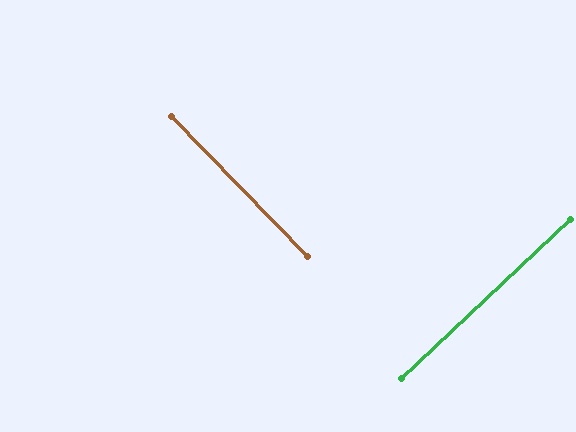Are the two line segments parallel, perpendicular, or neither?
Perpendicular — they meet at approximately 89°.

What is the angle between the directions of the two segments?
Approximately 89 degrees.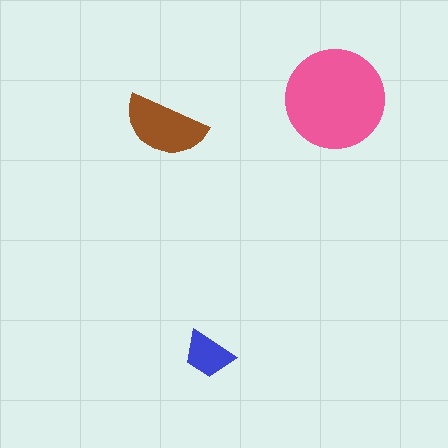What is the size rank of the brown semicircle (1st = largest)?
2nd.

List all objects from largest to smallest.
The pink circle, the brown semicircle, the blue trapezoid.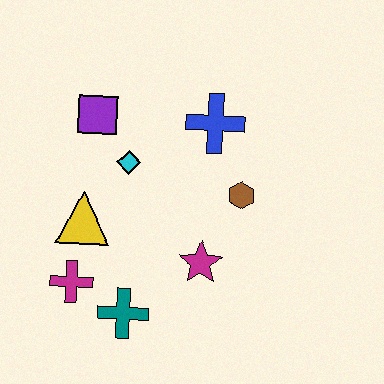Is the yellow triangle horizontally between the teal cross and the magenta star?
No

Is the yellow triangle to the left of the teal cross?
Yes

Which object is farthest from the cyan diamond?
The teal cross is farthest from the cyan diamond.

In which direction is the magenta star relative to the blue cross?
The magenta star is below the blue cross.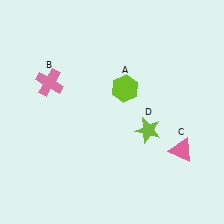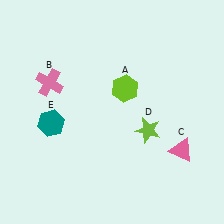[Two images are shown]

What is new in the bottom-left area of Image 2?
A teal hexagon (E) was added in the bottom-left area of Image 2.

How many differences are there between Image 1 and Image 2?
There is 1 difference between the two images.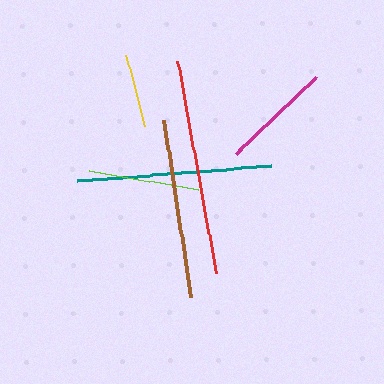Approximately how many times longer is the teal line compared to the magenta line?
The teal line is approximately 1.7 times the length of the magenta line.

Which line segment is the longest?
The red line is the longest at approximately 216 pixels.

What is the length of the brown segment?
The brown segment is approximately 179 pixels long.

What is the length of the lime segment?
The lime segment is approximately 110 pixels long.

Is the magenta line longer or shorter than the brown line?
The brown line is longer than the magenta line.